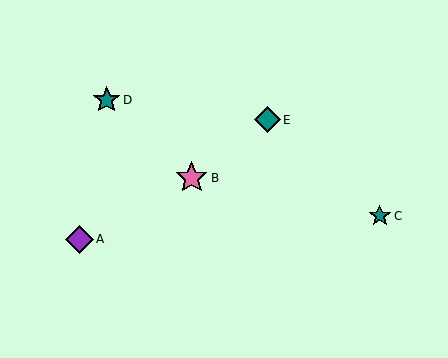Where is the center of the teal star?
The center of the teal star is at (107, 100).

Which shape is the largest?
The pink star (labeled B) is the largest.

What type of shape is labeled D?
Shape D is a teal star.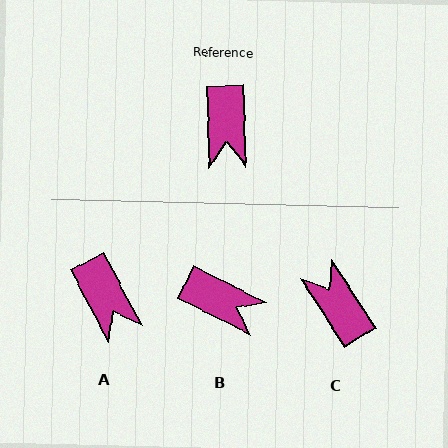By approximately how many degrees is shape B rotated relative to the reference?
Approximately 62 degrees counter-clockwise.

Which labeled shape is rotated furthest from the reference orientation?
C, about 148 degrees away.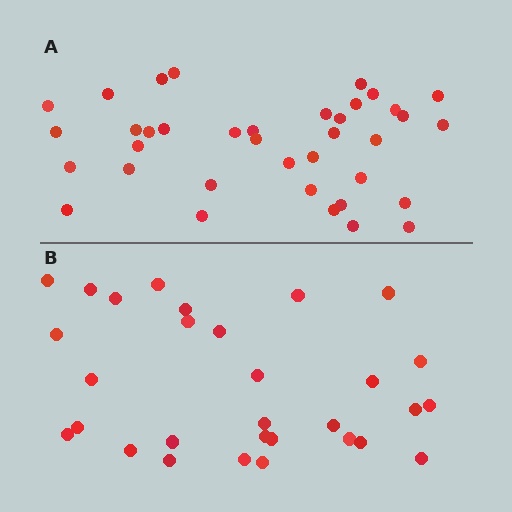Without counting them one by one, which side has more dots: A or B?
Region A (the top region) has more dots.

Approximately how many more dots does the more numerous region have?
Region A has roughly 8 or so more dots than region B.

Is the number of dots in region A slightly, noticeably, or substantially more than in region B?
Region A has only slightly more — the two regions are fairly close. The ratio is roughly 1.2 to 1.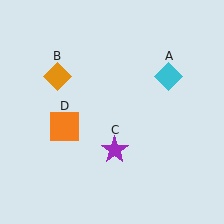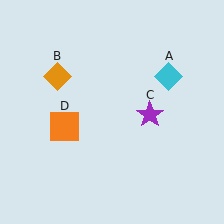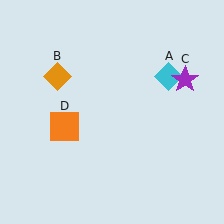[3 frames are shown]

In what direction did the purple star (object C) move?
The purple star (object C) moved up and to the right.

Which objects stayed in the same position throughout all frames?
Cyan diamond (object A) and orange diamond (object B) and orange square (object D) remained stationary.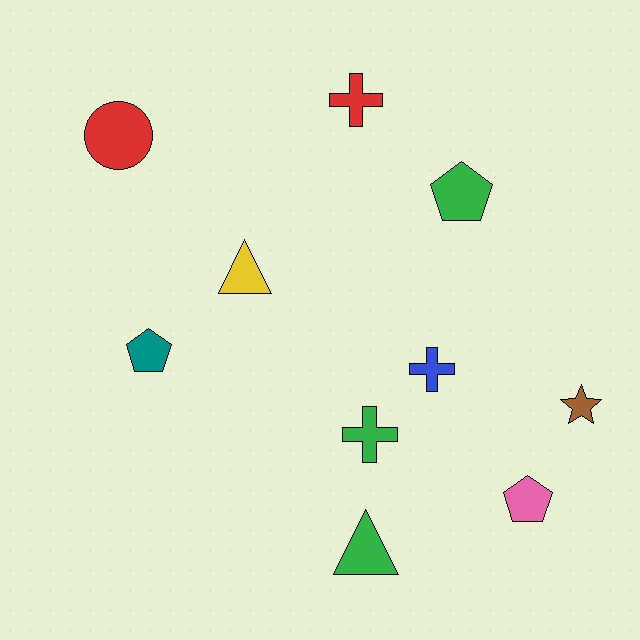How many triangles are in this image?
There are 2 triangles.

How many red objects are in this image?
There are 2 red objects.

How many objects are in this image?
There are 10 objects.